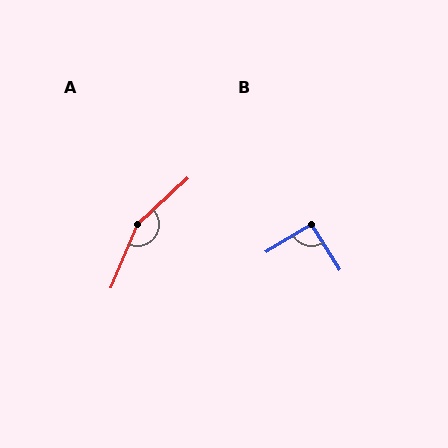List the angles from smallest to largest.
B (92°), A (155°).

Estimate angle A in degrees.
Approximately 155 degrees.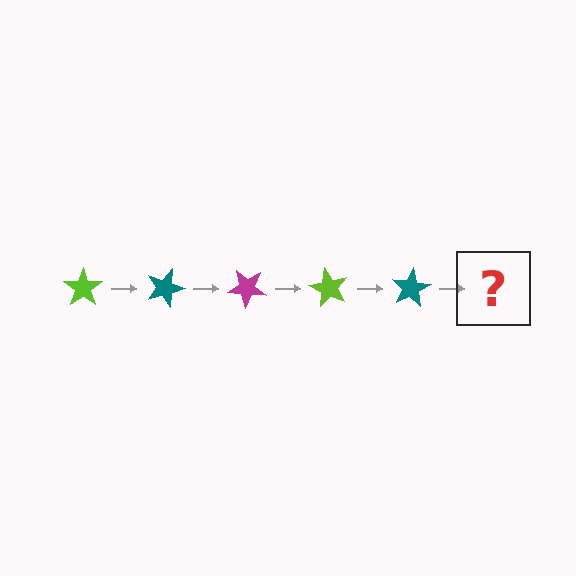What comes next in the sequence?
The next element should be a magenta star, rotated 100 degrees from the start.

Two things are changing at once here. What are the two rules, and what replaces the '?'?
The two rules are that it rotates 20 degrees each step and the color cycles through lime, teal, and magenta. The '?' should be a magenta star, rotated 100 degrees from the start.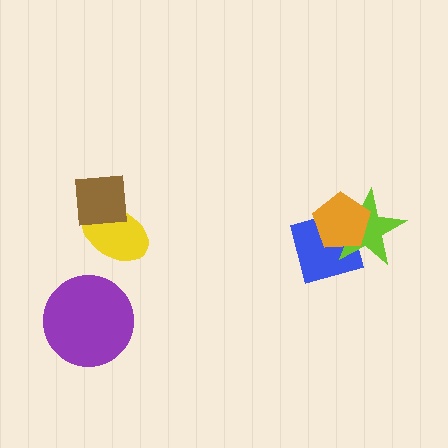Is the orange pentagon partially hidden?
No, no other shape covers it.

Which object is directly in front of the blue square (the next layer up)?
The lime star is directly in front of the blue square.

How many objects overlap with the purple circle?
0 objects overlap with the purple circle.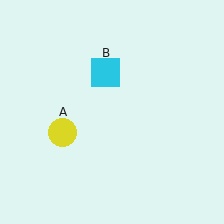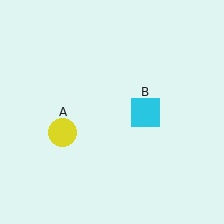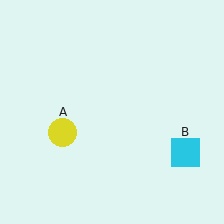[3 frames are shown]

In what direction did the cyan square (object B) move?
The cyan square (object B) moved down and to the right.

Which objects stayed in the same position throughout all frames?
Yellow circle (object A) remained stationary.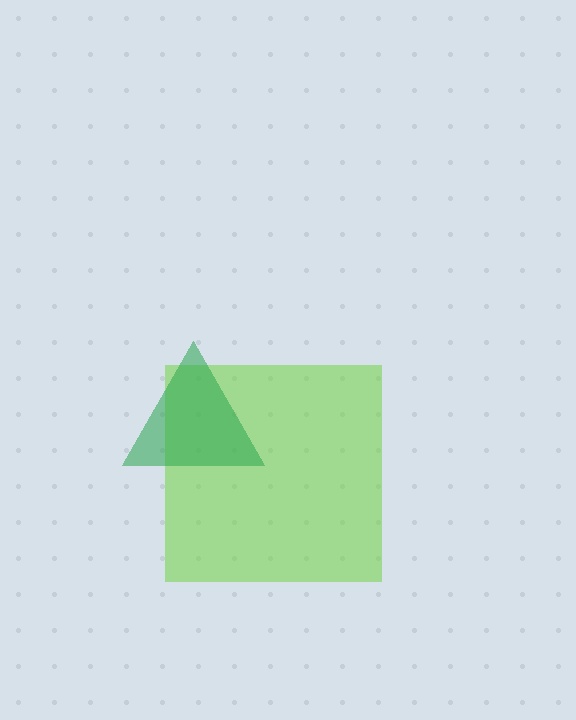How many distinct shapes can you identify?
There are 2 distinct shapes: a lime square, a green triangle.